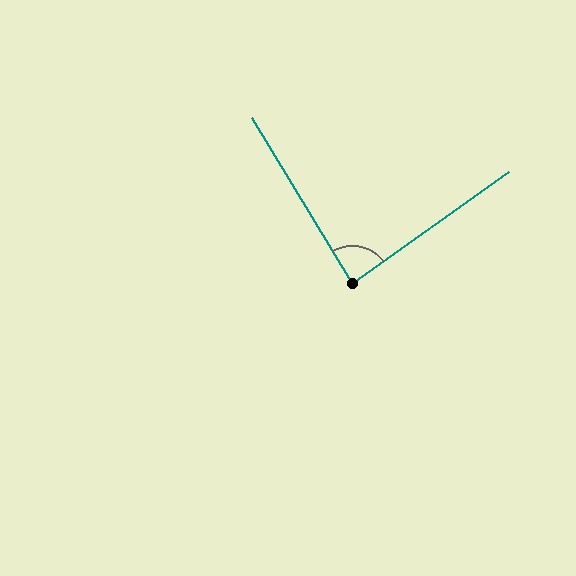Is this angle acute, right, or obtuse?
It is approximately a right angle.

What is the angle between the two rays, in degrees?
Approximately 85 degrees.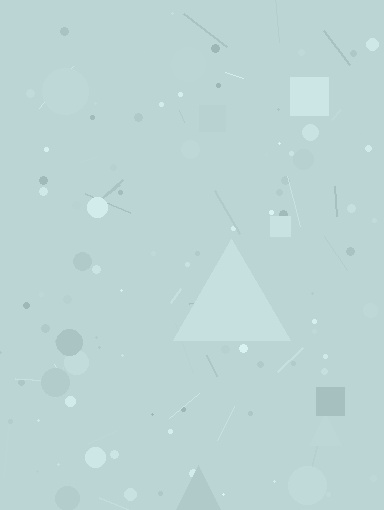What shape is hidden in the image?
A triangle is hidden in the image.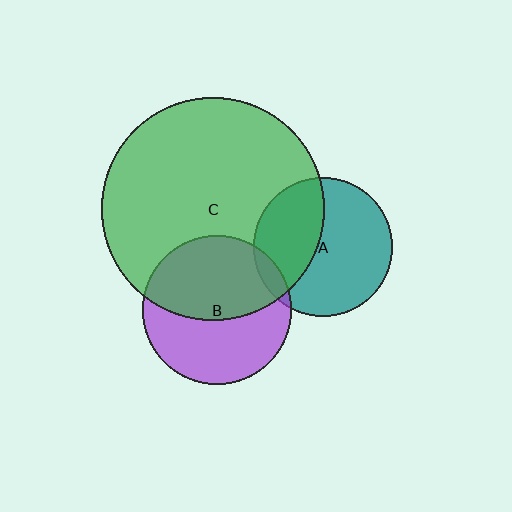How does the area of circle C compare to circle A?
Approximately 2.6 times.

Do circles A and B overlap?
Yes.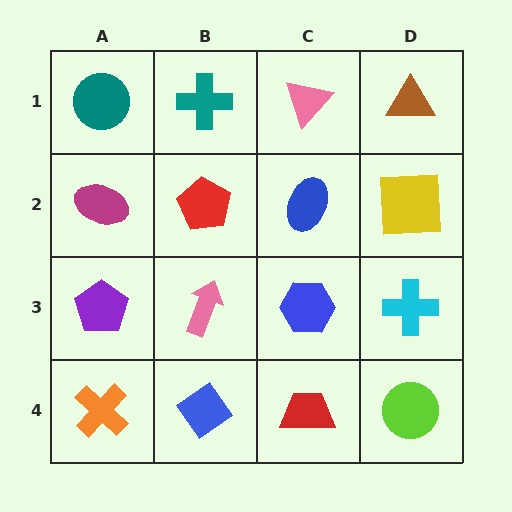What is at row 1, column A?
A teal circle.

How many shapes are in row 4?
4 shapes.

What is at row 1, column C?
A pink triangle.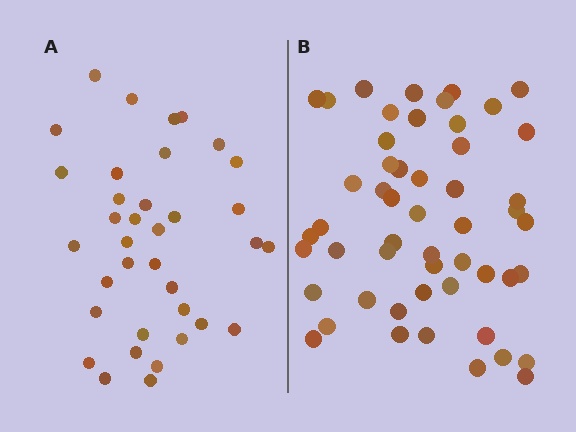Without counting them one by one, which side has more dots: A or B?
Region B (the right region) has more dots.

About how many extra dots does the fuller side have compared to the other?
Region B has approximately 15 more dots than region A.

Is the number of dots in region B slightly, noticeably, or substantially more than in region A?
Region B has noticeably more, but not dramatically so. The ratio is roughly 1.4 to 1.